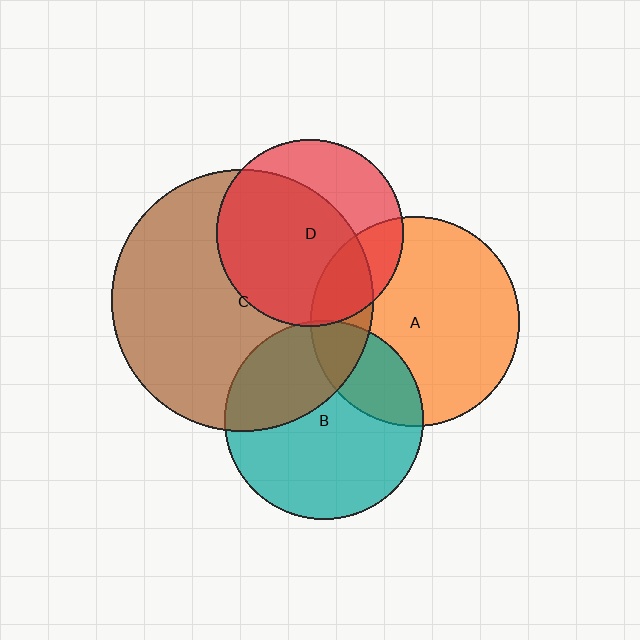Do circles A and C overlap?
Yes.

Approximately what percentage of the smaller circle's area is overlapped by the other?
Approximately 20%.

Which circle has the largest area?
Circle C (brown).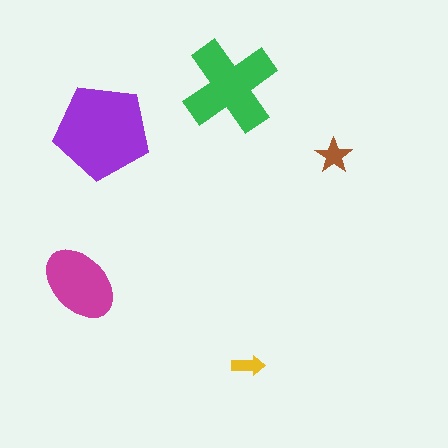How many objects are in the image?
There are 5 objects in the image.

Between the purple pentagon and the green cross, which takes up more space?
The purple pentagon.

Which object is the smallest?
The yellow arrow.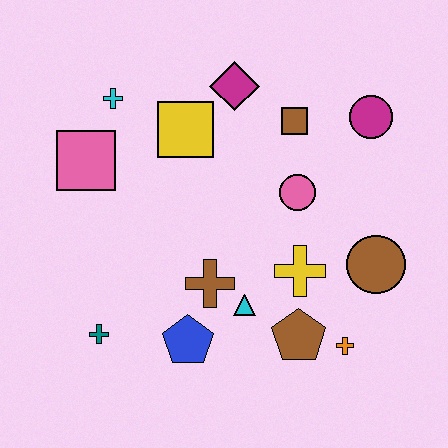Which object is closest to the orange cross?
The brown pentagon is closest to the orange cross.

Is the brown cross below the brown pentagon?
No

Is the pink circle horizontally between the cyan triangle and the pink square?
No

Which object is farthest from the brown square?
The teal cross is farthest from the brown square.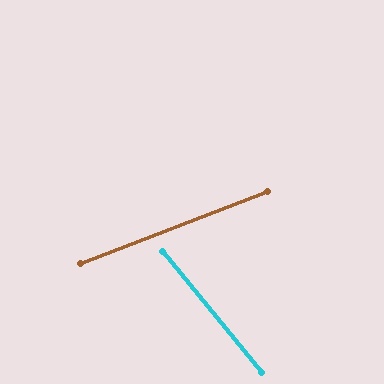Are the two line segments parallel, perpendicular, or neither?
Neither parallel nor perpendicular — they differ by about 72°.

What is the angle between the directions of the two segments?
Approximately 72 degrees.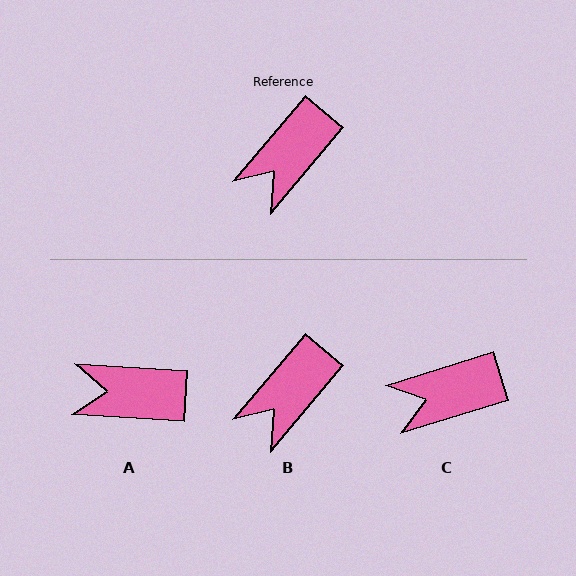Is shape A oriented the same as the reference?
No, it is off by about 53 degrees.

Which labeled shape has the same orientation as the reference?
B.